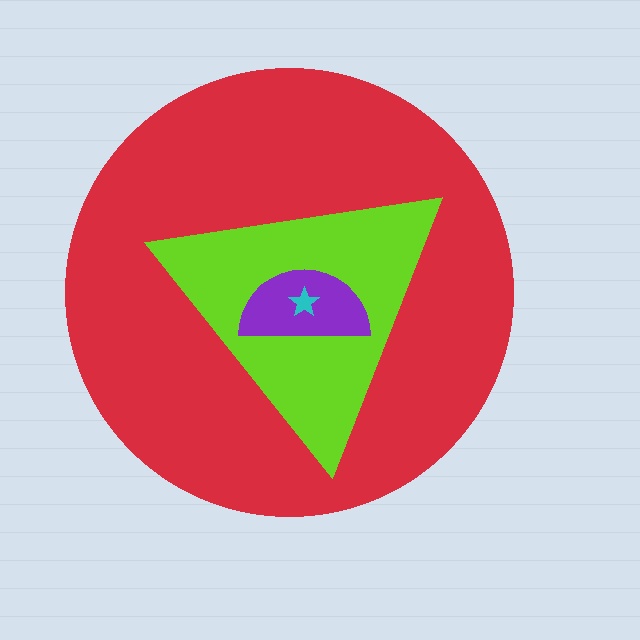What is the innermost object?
The cyan star.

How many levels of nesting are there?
4.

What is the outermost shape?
The red circle.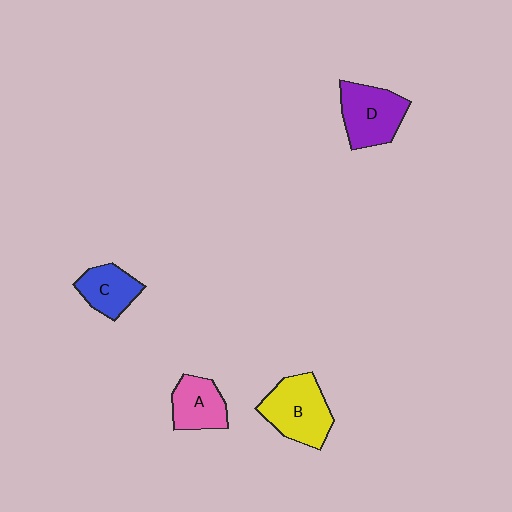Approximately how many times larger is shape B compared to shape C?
Approximately 1.5 times.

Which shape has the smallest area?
Shape C (blue).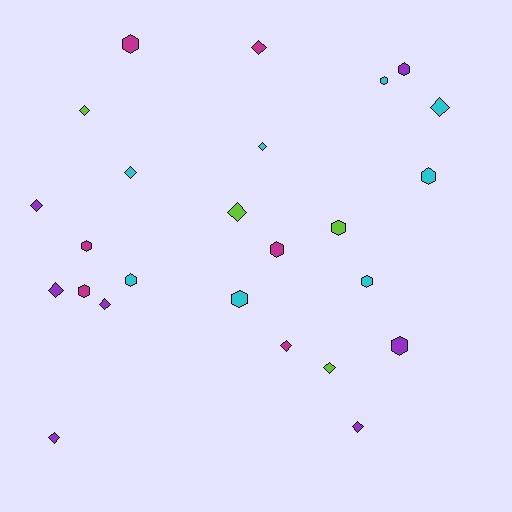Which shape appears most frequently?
Diamond, with 13 objects.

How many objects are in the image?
There are 25 objects.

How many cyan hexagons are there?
There are 5 cyan hexagons.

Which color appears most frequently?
Cyan, with 8 objects.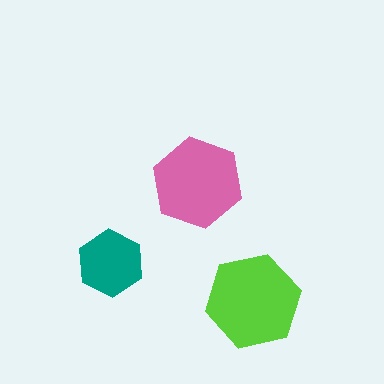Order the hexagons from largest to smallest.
the lime one, the pink one, the teal one.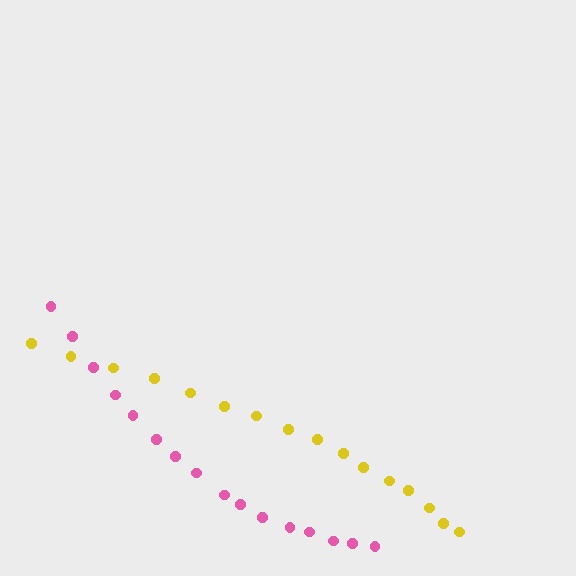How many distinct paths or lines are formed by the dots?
There are 2 distinct paths.